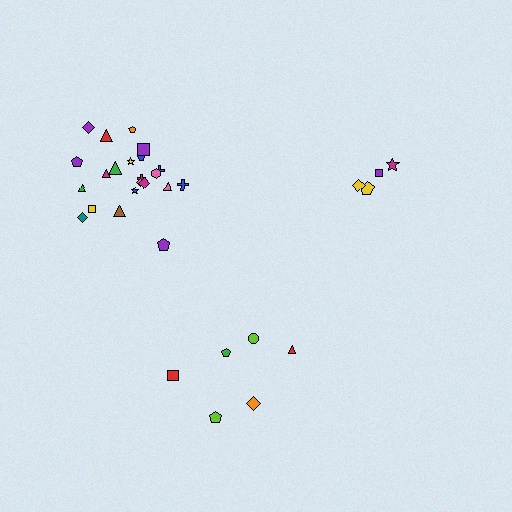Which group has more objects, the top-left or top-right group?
The top-left group.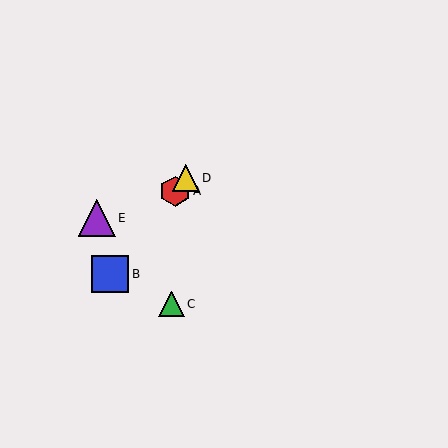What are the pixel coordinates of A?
Object A is at (175, 191).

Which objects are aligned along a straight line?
Objects A, B, D are aligned along a straight line.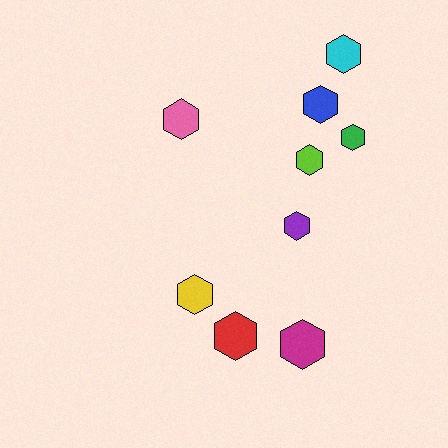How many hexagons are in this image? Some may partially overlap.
There are 9 hexagons.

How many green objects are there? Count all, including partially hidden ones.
There is 1 green object.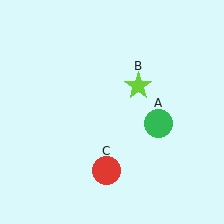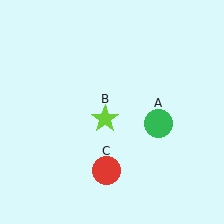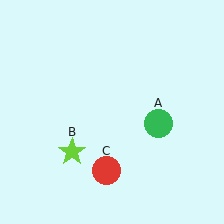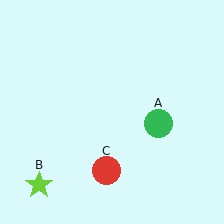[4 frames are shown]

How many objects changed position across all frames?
1 object changed position: lime star (object B).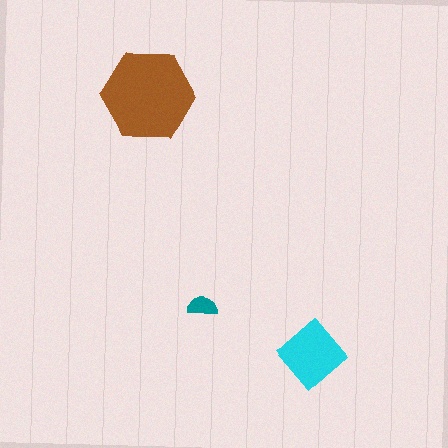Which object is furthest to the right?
The cyan diamond is rightmost.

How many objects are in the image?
There are 3 objects in the image.